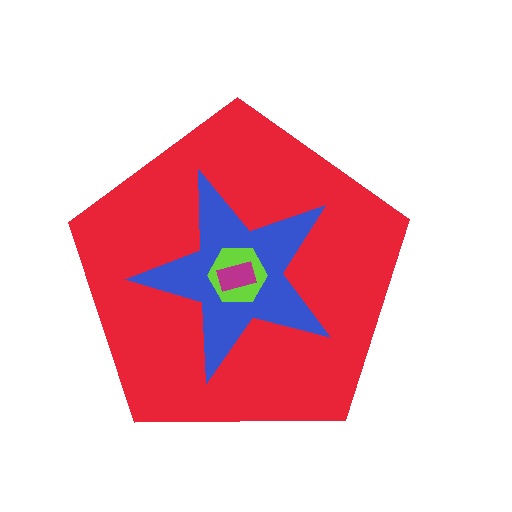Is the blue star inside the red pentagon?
Yes.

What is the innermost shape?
The magenta rectangle.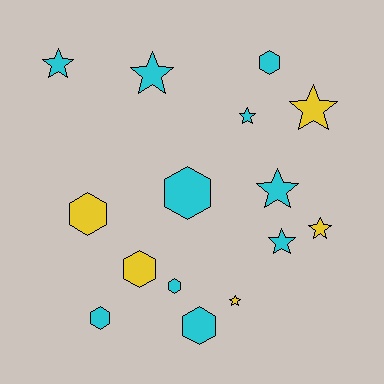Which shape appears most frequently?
Star, with 8 objects.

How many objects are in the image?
There are 15 objects.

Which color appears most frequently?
Cyan, with 10 objects.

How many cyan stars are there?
There are 5 cyan stars.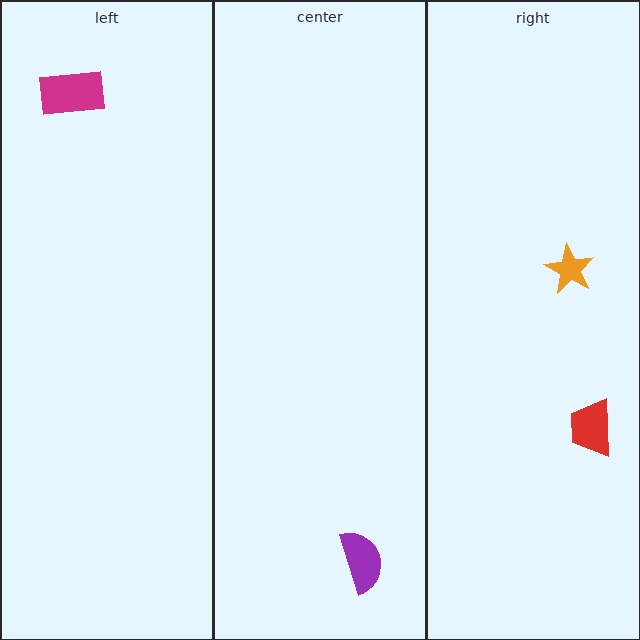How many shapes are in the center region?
1.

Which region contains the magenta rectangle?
The left region.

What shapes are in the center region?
The purple semicircle.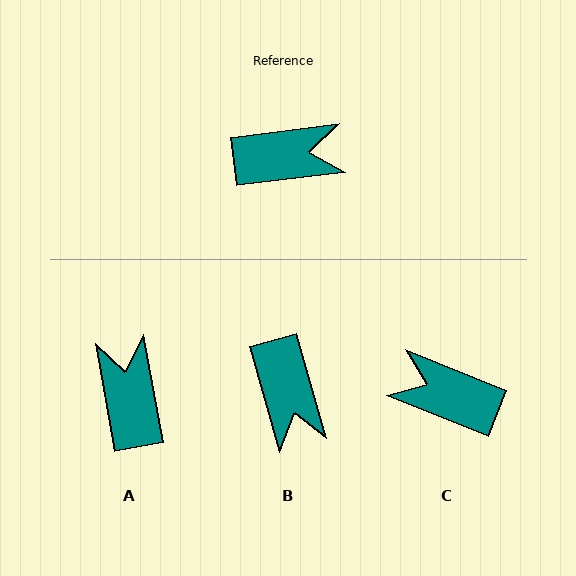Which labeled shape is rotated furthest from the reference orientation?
C, about 151 degrees away.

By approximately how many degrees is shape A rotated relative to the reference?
Approximately 93 degrees counter-clockwise.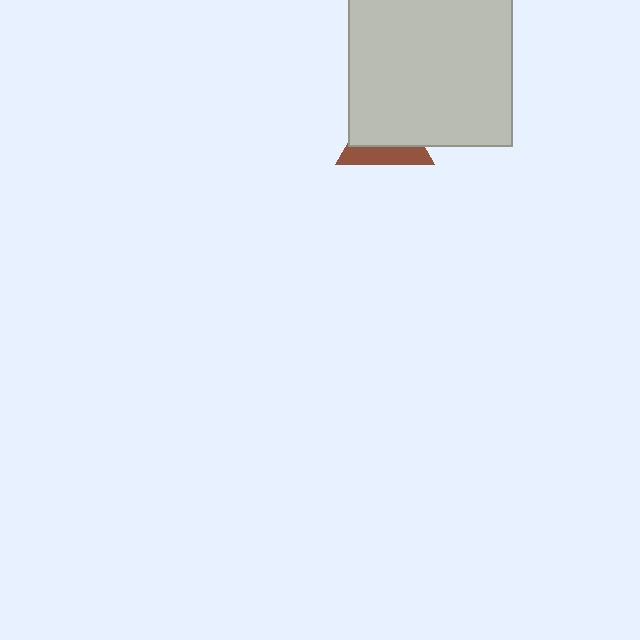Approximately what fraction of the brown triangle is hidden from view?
Roughly 63% of the brown triangle is hidden behind the light gray square.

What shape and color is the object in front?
The object in front is a light gray square.